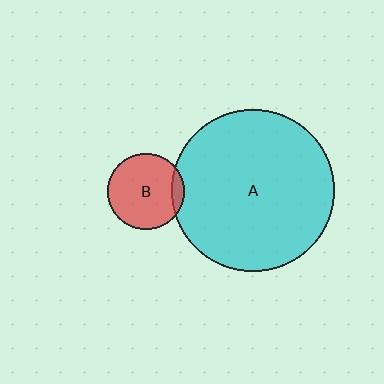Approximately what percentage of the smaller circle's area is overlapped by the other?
Approximately 10%.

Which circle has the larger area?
Circle A (cyan).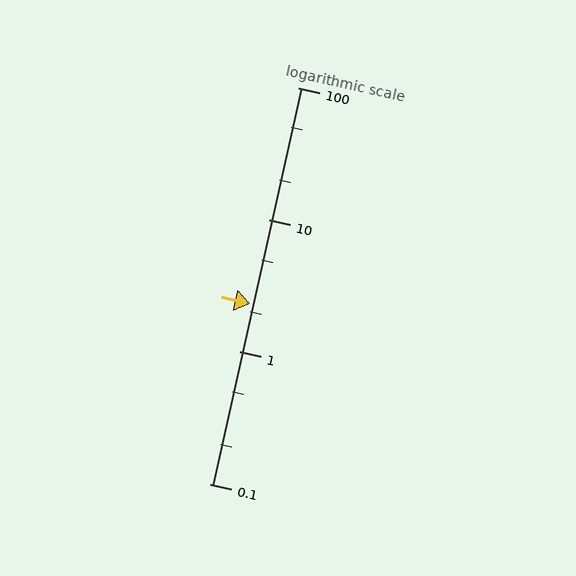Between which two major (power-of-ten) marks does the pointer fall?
The pointer is between 1 and 10.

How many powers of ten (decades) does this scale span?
The scale spans 3 decades, from 0.1 to 100.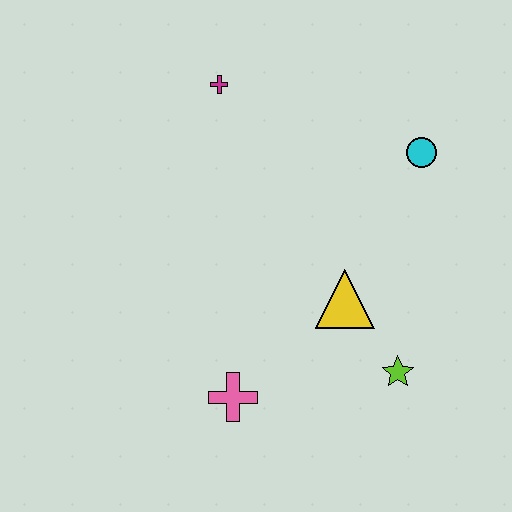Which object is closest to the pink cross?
The yellow triangle is closest to the pink cross.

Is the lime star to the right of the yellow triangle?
Yes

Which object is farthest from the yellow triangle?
The magenta cross is farthest from the yellow triangle.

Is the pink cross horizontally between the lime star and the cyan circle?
No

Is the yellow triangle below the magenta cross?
Yes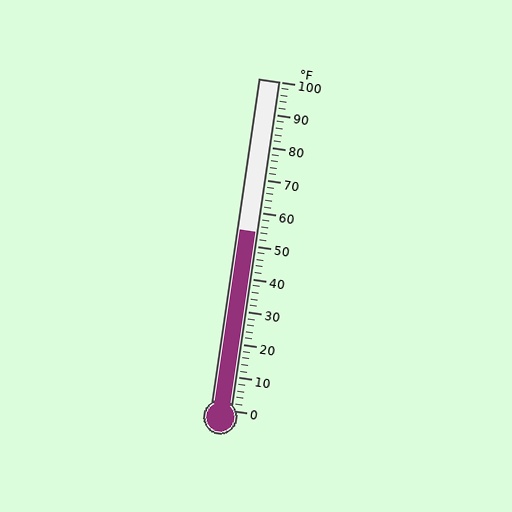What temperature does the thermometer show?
The thermometer shows approximately 54°F.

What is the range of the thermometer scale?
The thermometer scale ranges from 0°F to 100°F.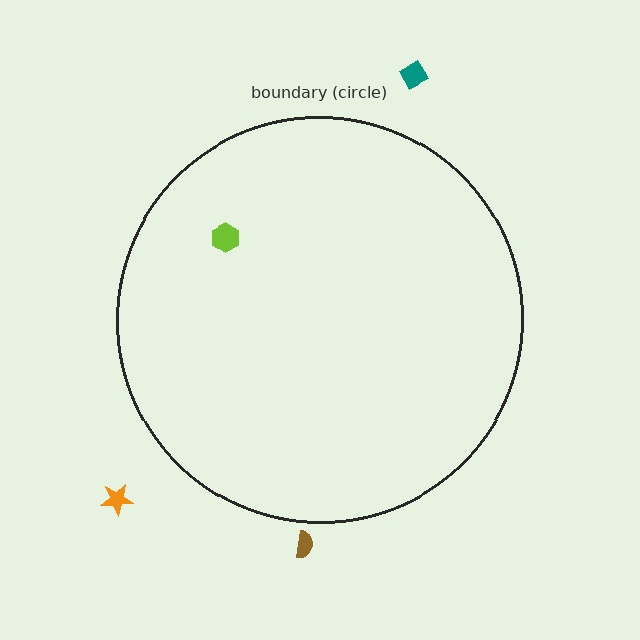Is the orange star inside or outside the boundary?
Outside.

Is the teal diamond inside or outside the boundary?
Outside.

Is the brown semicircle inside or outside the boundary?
Outside.